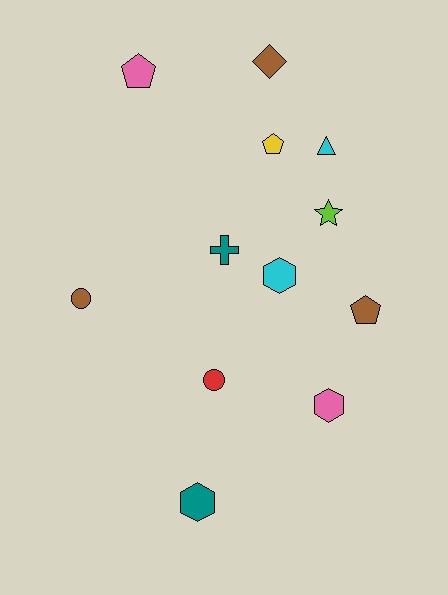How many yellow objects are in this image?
There is 1 yellow object.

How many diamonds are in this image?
There is 1 diamond.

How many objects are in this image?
There are 12 objects.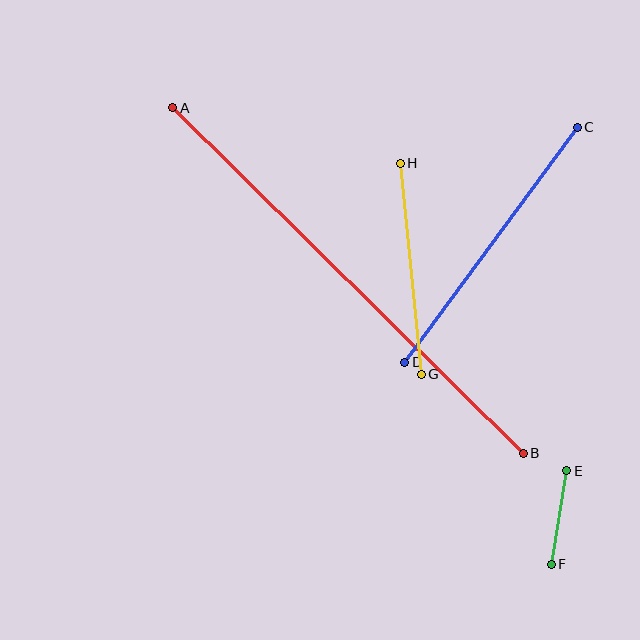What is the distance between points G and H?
The distance is approximately 212 pixels.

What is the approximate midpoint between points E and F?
The midpoint is at approximately (559, 517) pixels.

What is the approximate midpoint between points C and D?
The midpoint is at approximately (491, 245) pixels.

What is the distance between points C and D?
The distance is approximately 292 pixels.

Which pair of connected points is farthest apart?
Points A and B are farthest apart.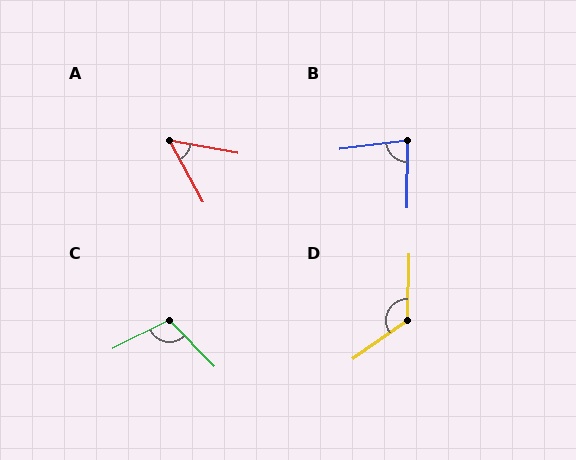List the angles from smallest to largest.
A (51°), B (82°), C (108°), D (127°).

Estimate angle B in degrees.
Approximately 82 degrees.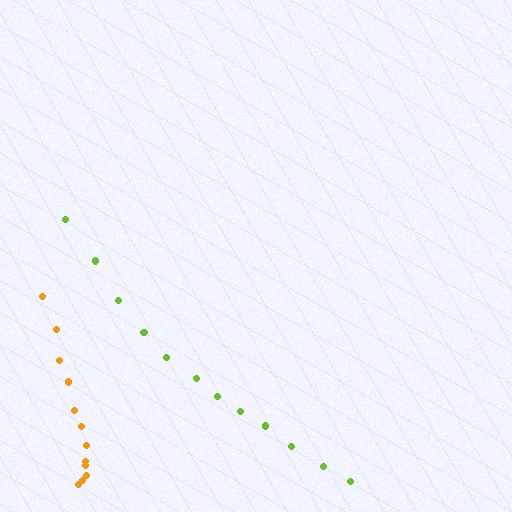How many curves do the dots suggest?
There are 2 distinct paths.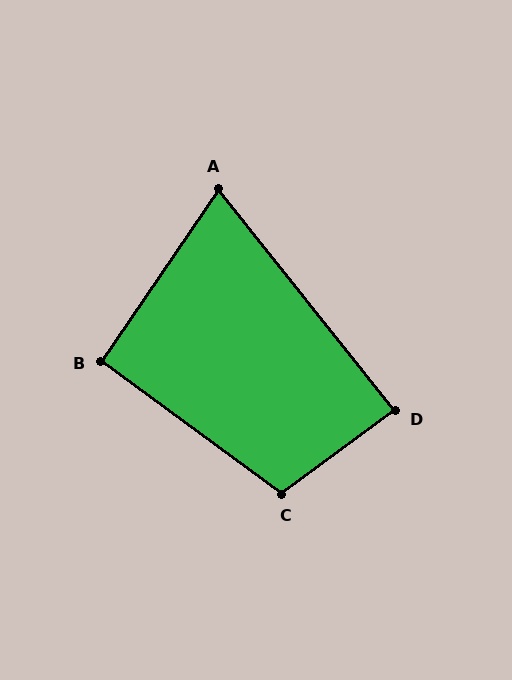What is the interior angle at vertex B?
Approximately 92 degrees (approximately right).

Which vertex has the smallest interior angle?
A, at approximately 73 degrees.